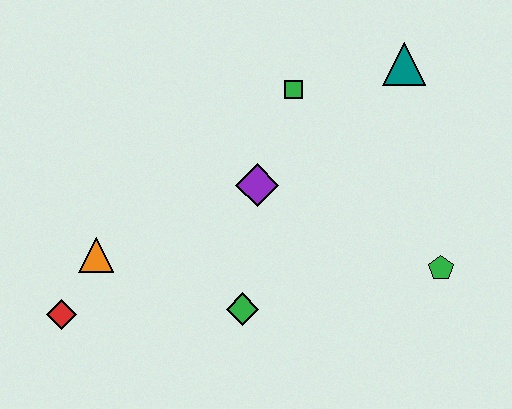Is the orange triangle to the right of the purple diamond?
No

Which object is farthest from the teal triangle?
The red diamond is farthest from the teal triangle.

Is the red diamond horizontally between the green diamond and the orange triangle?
No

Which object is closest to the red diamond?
The orange triangle is closest to the red diamond.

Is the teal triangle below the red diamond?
No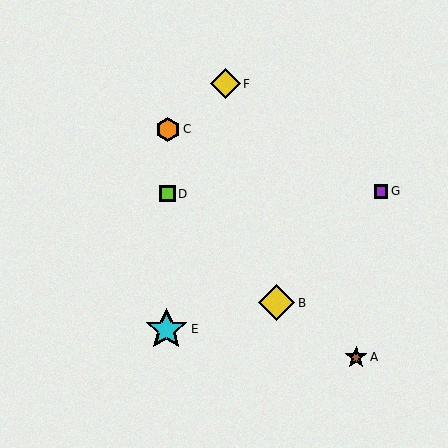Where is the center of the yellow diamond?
The center of the yellow diamond is at (225, 84).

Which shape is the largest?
The cyan star (labeled E) is the largest.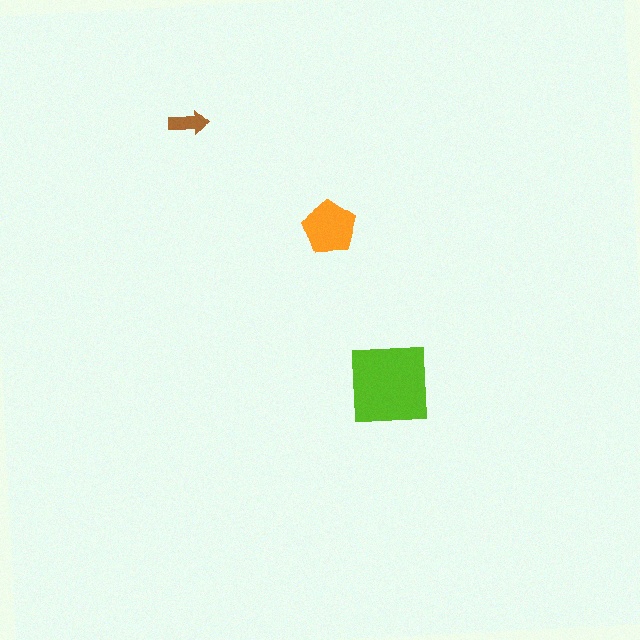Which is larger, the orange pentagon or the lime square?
The lime square.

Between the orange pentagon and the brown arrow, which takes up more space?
The orange pentagon.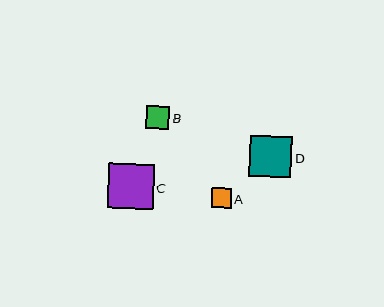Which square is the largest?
Square C is the largest with a size of approximately 45 pixels.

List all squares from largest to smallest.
From largest to smallest: C, D, B, A.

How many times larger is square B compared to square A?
Square B is approximately 1.2 times the size of square A.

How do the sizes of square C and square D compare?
Square C and square D are approximately the same size.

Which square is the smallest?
Square A is the smallest with a size of approximately 20 pixels.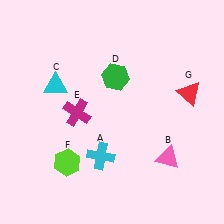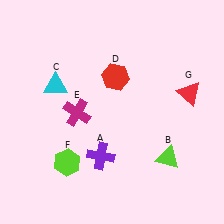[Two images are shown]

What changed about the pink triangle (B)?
In Image 1, B is pink. In Image 2, it changed to lime.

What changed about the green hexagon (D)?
In Image 1, D is green. In Image 2, it changed to red.